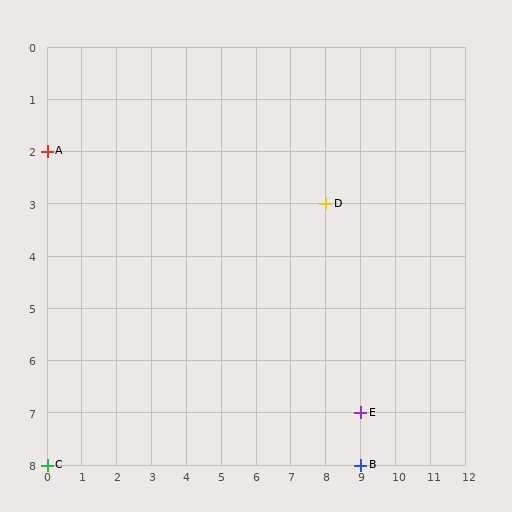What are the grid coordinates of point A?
Point A is at grid coordinates (0, 2).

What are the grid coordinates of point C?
Point C is at grid coordinates (0, 8).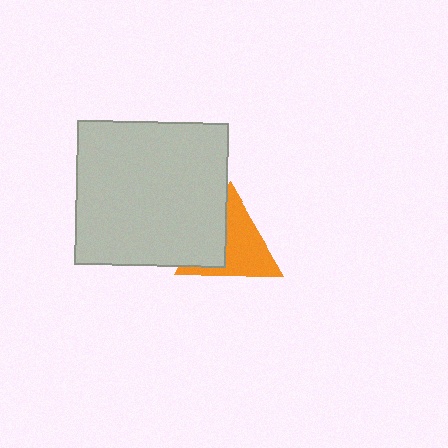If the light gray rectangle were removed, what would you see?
You would see the complete orange triangle.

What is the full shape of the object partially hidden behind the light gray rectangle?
The partially hidden object is an orange triangle.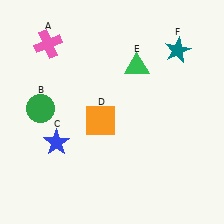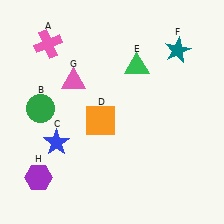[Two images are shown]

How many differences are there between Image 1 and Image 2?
There are 2 differences between the two images.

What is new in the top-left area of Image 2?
A pink triangle (G) was added in the top-left area of Image 2.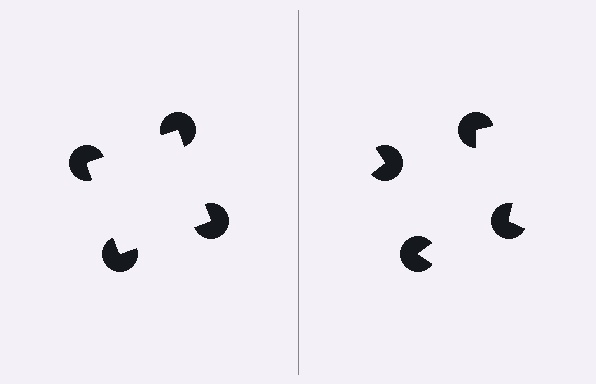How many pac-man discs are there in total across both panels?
8 — 4 on each side.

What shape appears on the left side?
An illusory square.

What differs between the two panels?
The pac-man discs are positioned identically on both sides; only the wedge orientations differ. On the left they align to a square; on the right they are misaligned.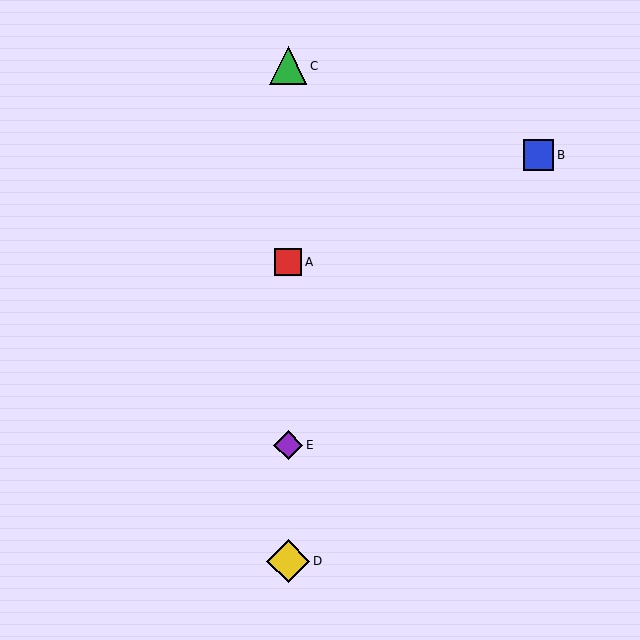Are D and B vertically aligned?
No, D is at x≈288 and B is at x≈538.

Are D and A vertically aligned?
Yes, both are at x≈288.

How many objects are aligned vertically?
4 objects (A, C, D, E) are aligned vertically.